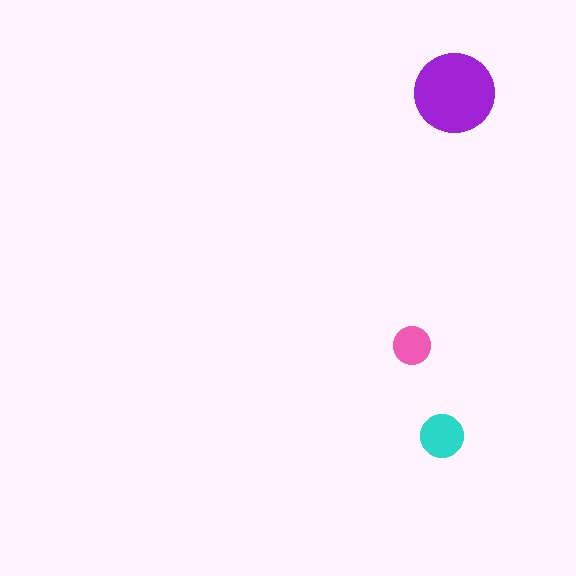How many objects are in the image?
There are 3 objects in the image.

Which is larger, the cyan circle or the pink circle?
The cyan one.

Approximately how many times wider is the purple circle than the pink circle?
About 2 times wider.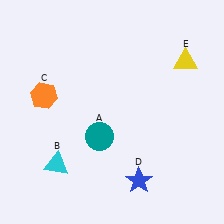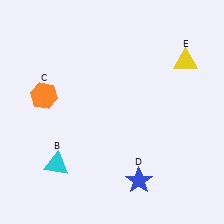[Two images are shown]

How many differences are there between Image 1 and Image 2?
There is 1 difference between the two images.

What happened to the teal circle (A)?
The teal circle (A) was removed in Image 2. It was in the bottom-left area of Image 1.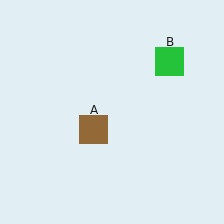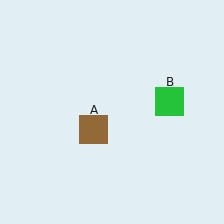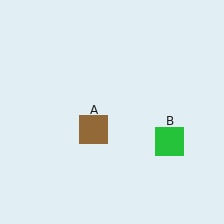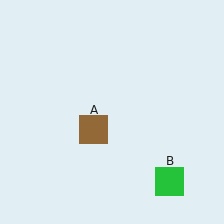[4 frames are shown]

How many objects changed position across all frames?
1 object changed position: green square (object B).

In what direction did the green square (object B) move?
The green square (object B) moved down.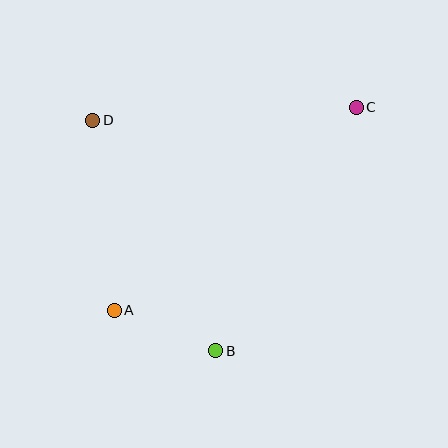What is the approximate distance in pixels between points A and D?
The distance between A and D is approximately 191 pixels.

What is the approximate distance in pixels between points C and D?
The distance between C and D is approximately 264 pixels.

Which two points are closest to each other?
Points A and B are closest to each other.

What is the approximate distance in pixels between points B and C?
The distance between B and C is approximately 281 pixels.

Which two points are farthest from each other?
Points A and C are farthest from each other.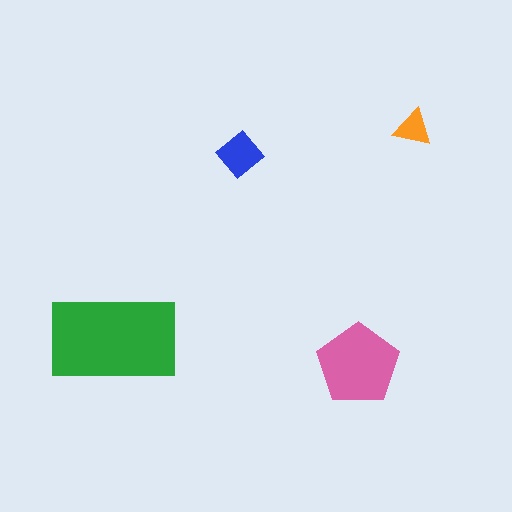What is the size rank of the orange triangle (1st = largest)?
4th.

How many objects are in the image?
There are 4 objects in the image.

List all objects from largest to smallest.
The green rectangle, the pink pentagon, the blue diamond, the orange triangle.